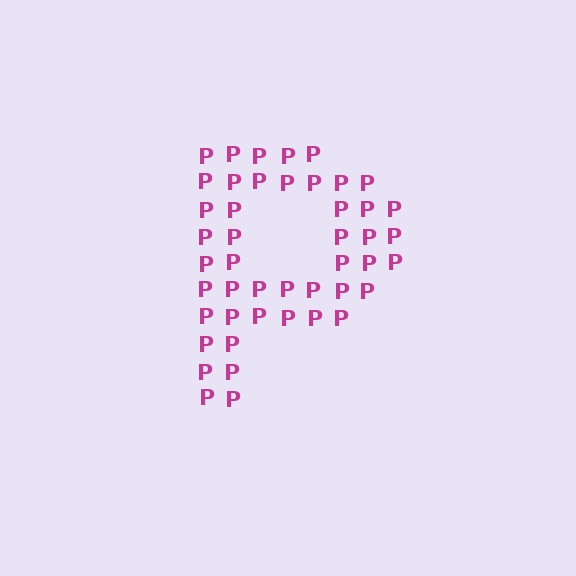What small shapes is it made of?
It is made of small letter P's.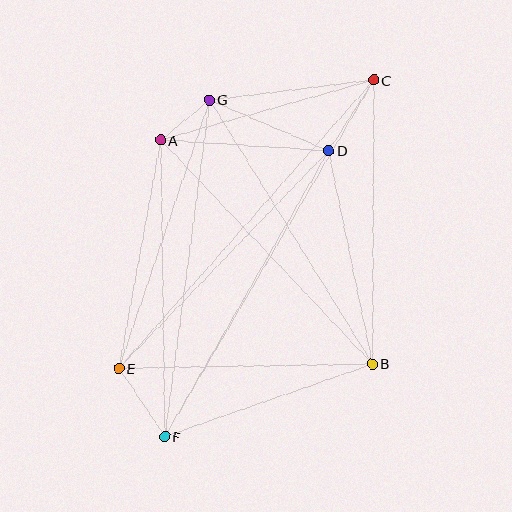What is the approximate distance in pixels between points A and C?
The distance between A and C is approximately 221 pixels.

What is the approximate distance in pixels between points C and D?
The distance between C and D is approximately 83 pixels.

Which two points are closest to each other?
Points A and G are closest to each other.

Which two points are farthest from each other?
Points C and F are farthest from each other.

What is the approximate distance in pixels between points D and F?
The distance between D and F is approximately 330 pixels.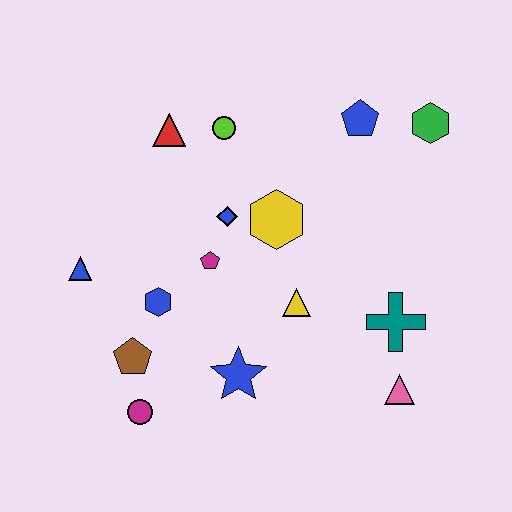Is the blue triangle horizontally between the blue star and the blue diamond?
No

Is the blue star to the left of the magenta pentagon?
No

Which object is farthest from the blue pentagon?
The magenta circle is farthest from the blue pentagon.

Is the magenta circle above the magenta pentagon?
No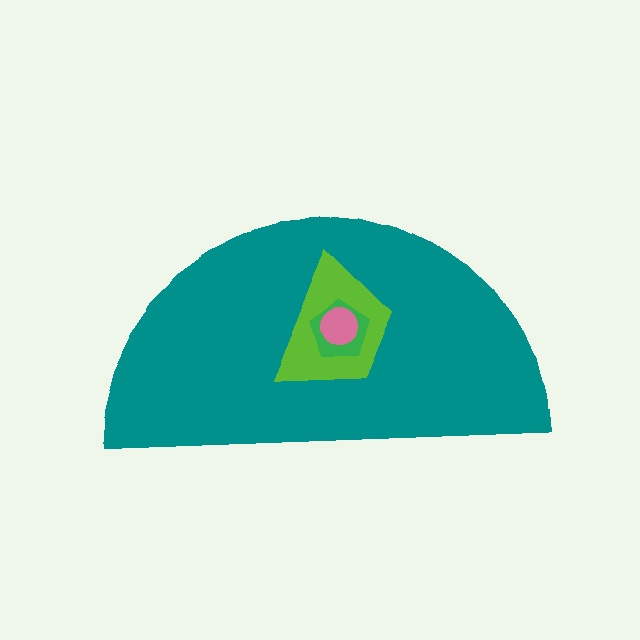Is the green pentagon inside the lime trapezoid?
Yes.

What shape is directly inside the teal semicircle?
The lime trapezoid.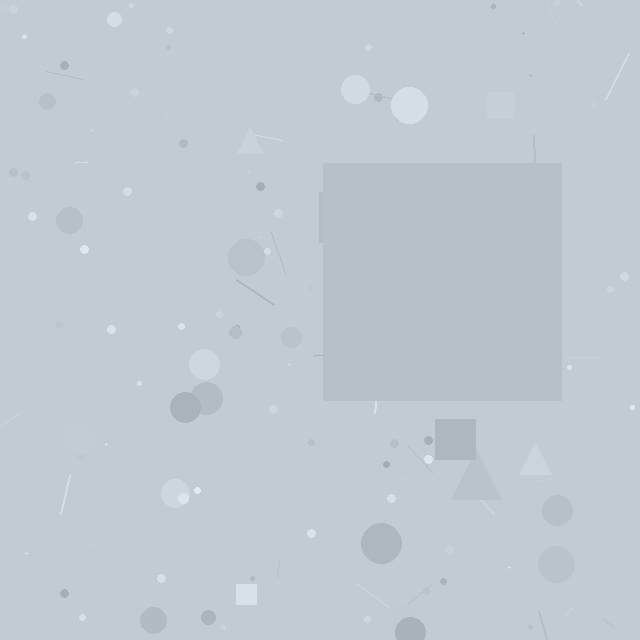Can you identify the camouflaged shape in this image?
The camouflaged shape is a square.